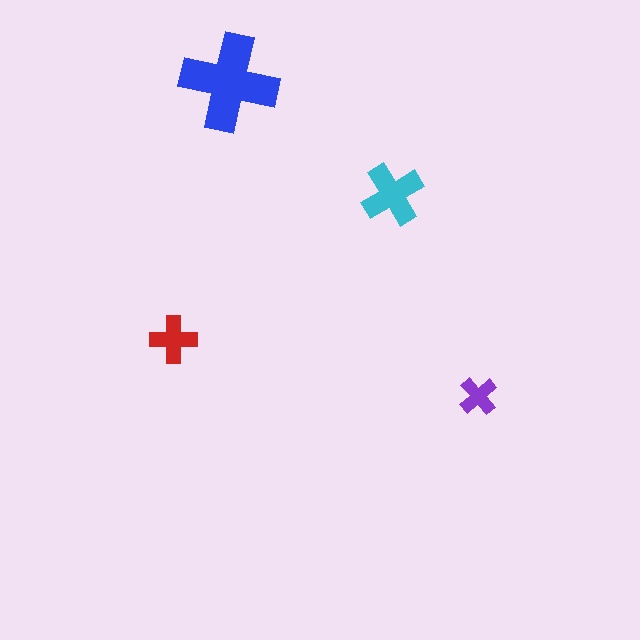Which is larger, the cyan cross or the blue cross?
The blue one.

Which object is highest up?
The blue cross is topmost.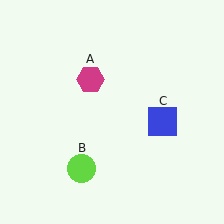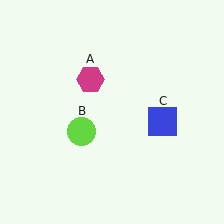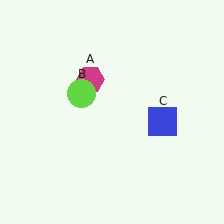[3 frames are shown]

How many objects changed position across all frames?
1 object changed position: lime circle (object B).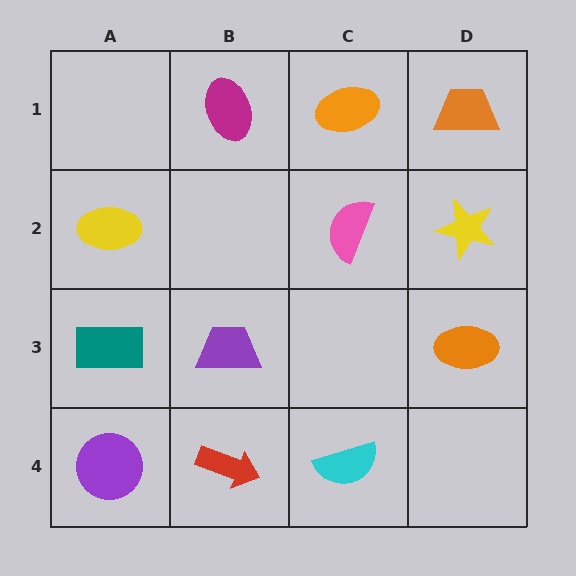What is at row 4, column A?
A purple circle.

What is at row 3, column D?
An orange ellipse.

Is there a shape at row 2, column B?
No, that cell is empty.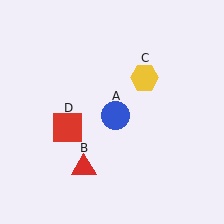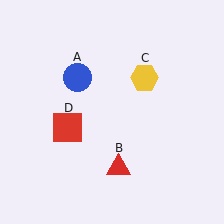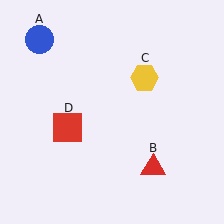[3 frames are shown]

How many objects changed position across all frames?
2 objects changed position: blue circle (object A), red triangle (object B).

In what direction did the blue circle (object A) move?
The blue circle (object A) moved up and to the left.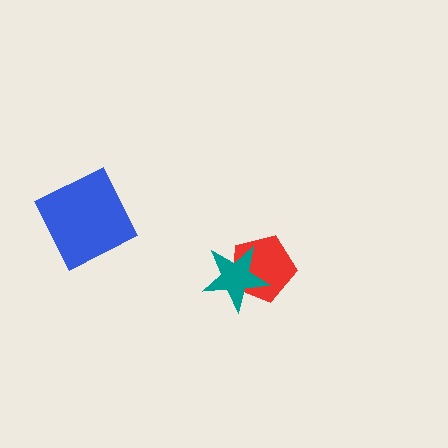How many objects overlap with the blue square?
0 objects overlap with the blue square.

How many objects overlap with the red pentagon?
1 object overlaps with the red pentagon.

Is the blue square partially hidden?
No, no other shape covers it.